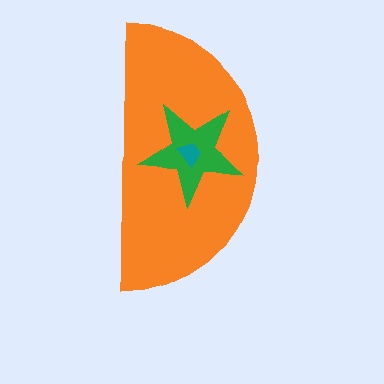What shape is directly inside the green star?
The teal trapezoid.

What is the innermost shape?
The teal trapezoid.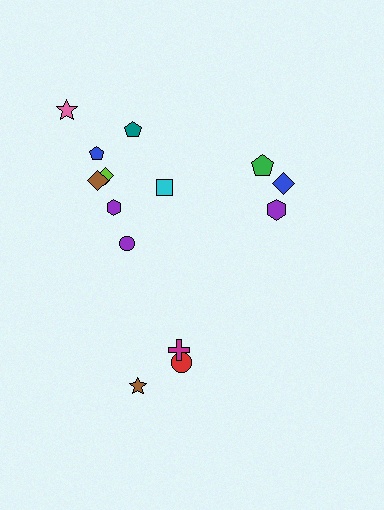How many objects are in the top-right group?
There are 4 objects.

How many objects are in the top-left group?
There are 7 objects.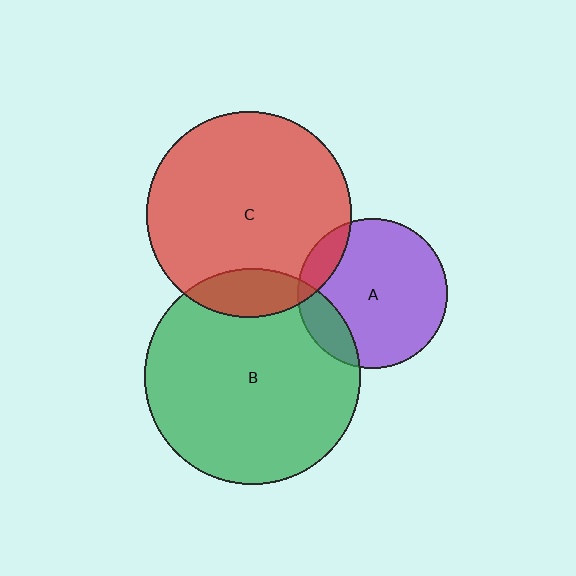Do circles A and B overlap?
Yes.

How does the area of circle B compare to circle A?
Approximately 2.1 times.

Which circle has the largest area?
Circle B (green).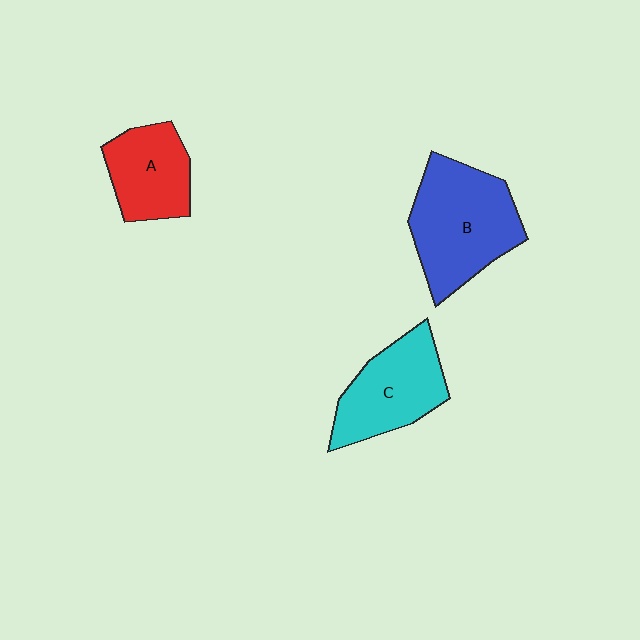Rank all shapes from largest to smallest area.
From largest to smallest: B (blue), C (cyan), A (red).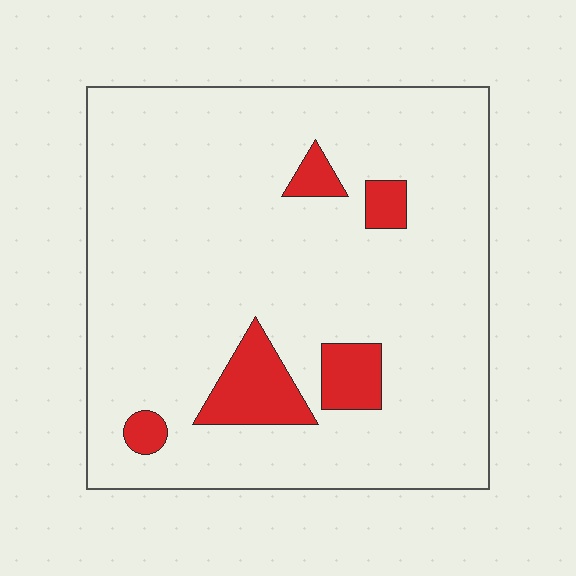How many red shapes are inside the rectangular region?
5.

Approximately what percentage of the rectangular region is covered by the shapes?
Approximately 10%.